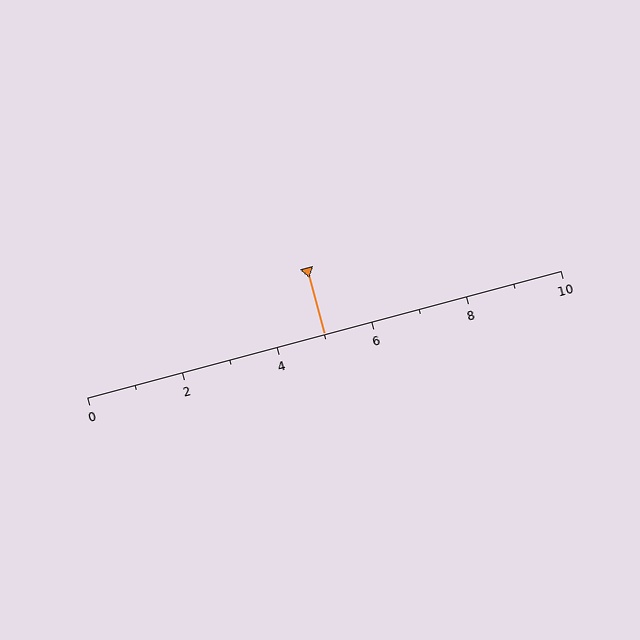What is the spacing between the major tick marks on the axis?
The major ticks are spaced 2 apart.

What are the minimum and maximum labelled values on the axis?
The axis runs from 0 to 10.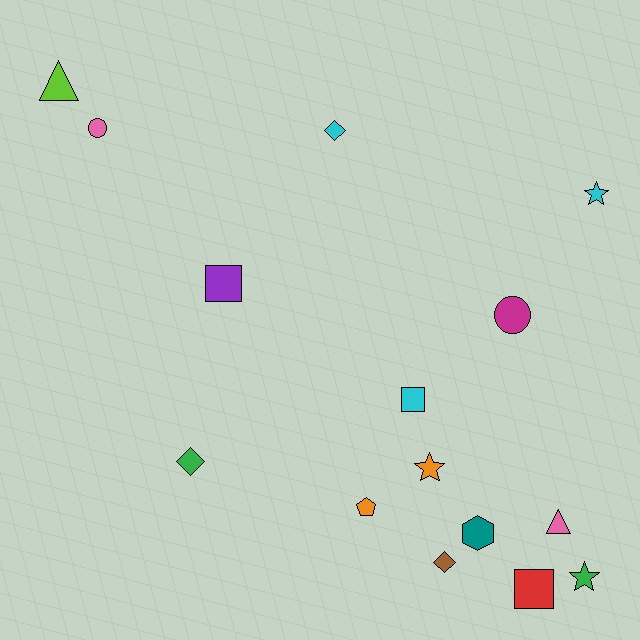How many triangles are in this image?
There are 2 triangles.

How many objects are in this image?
There are 15 objects.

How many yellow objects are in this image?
There are no yellow objects.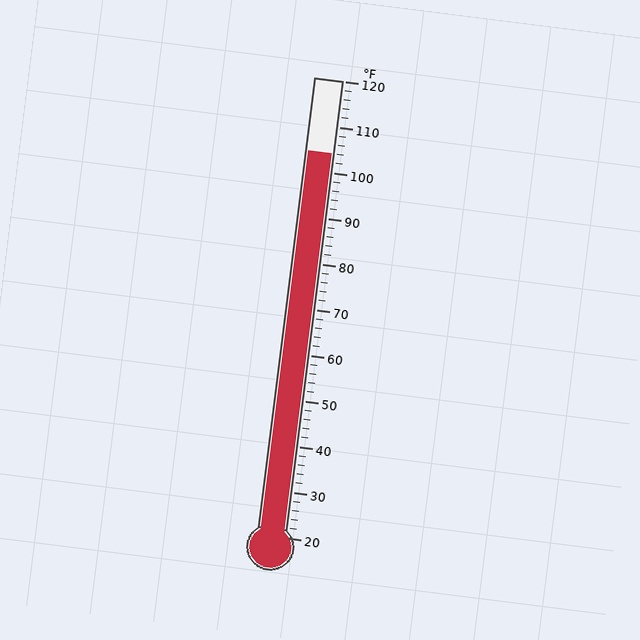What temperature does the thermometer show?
The thermometer shows approximately 104°F.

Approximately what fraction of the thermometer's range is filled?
The thermometer is filled to approximately 85% of its range.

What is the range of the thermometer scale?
The thermometer scale ranges from 20°F to 120°F.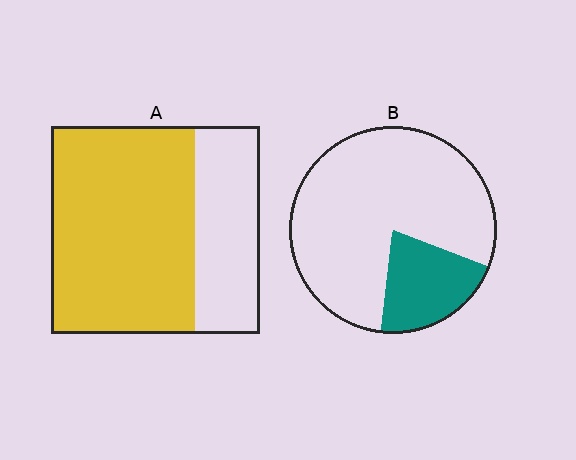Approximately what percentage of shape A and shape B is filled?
A is approximately 70% and B is approximately 20%.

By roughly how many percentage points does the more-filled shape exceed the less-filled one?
By roughly 50 percentage points (A over B).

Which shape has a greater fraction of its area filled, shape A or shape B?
Shape A.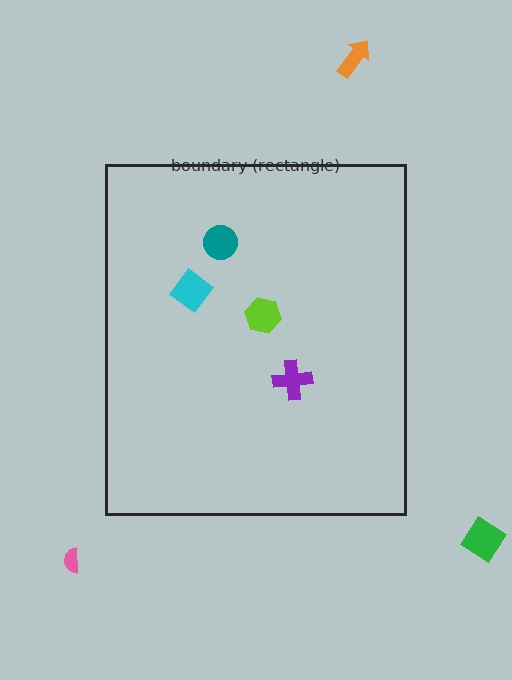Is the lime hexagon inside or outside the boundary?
Inside.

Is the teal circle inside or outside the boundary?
Inside.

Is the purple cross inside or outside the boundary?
Inside.